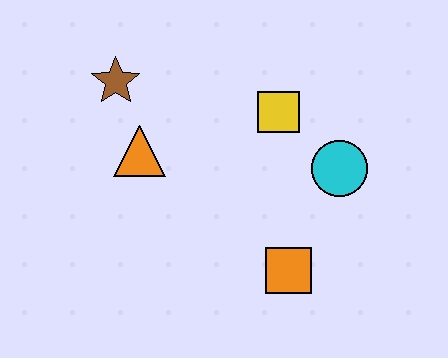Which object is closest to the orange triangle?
The brown star is closest to the orange triangle.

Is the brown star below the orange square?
No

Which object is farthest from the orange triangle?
The cyan circle is farthest from the orange triangle.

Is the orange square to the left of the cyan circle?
Yes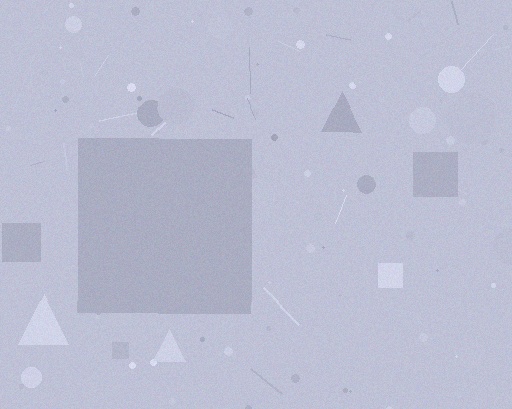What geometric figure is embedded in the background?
A square is embedded in the background.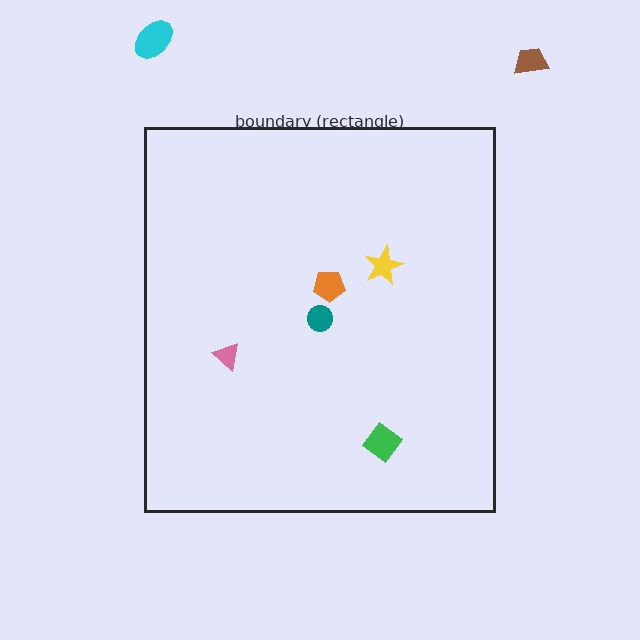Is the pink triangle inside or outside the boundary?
Inside.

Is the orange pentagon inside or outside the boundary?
Inside.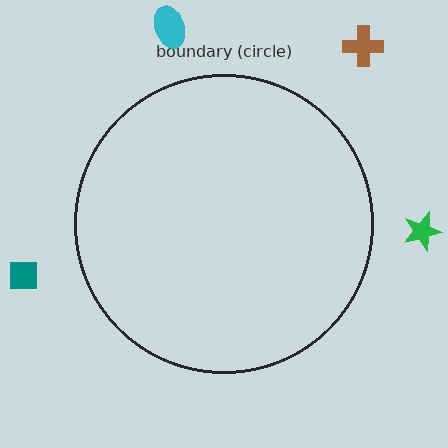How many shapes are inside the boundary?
0 inside, 4 outside.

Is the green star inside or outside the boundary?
Outside.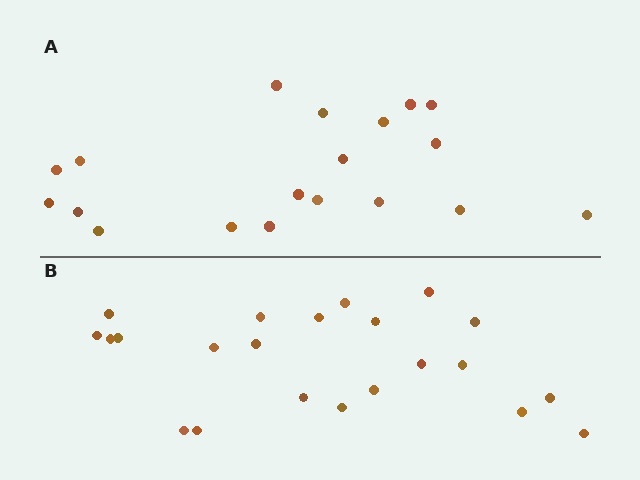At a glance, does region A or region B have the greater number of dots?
Region B (the bottom region) has more dots.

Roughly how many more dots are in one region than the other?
Region B has just a few more — roughly 2 or 3 more dots than region A.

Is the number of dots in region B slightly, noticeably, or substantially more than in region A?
Region B has only slightly more — the two regions are fairly close. The ratio is roughly 1.2 to 1.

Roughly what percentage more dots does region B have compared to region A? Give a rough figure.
About 15% more.